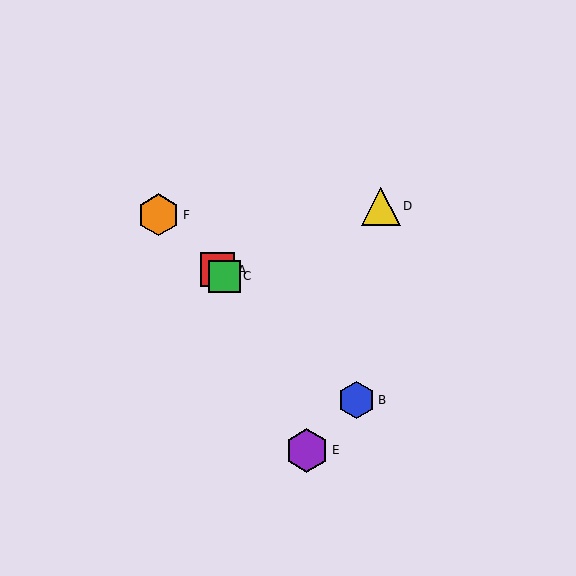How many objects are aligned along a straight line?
4 objects (A, B, C, F) are aligned along a straight line.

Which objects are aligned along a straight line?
Objects A, B, C, F are aligned along a straight line.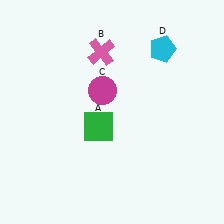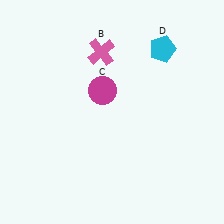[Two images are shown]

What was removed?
The green square (A) was removed in Image 2.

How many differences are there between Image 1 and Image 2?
There is 1 difference between the two images.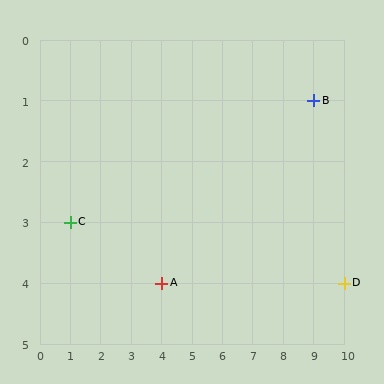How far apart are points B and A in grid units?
Points B and A are 5 columns and 3 rows apart (about 5.8 grid units diagonally).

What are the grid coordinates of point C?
Point C is at grid coordinates (1, 3).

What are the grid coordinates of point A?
Point A is at grid coordinates (4, 4).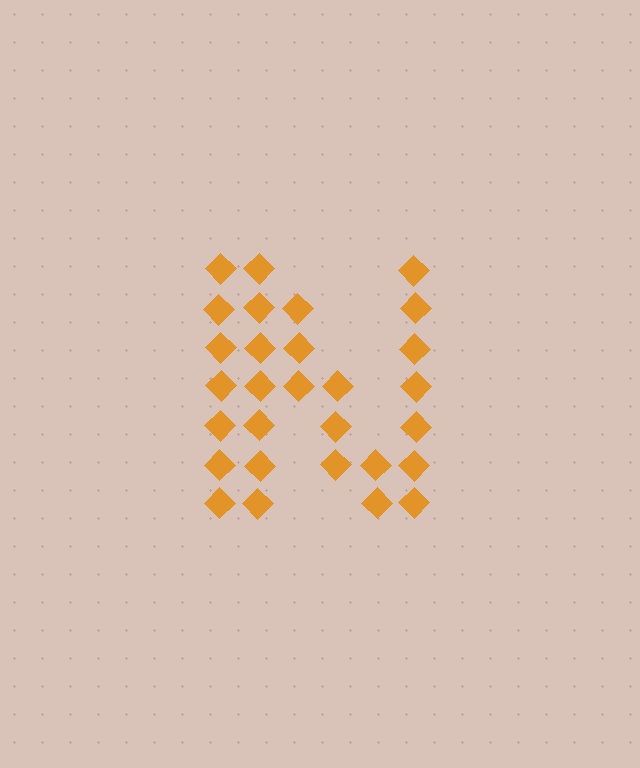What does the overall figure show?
The overall figure shows the letter N.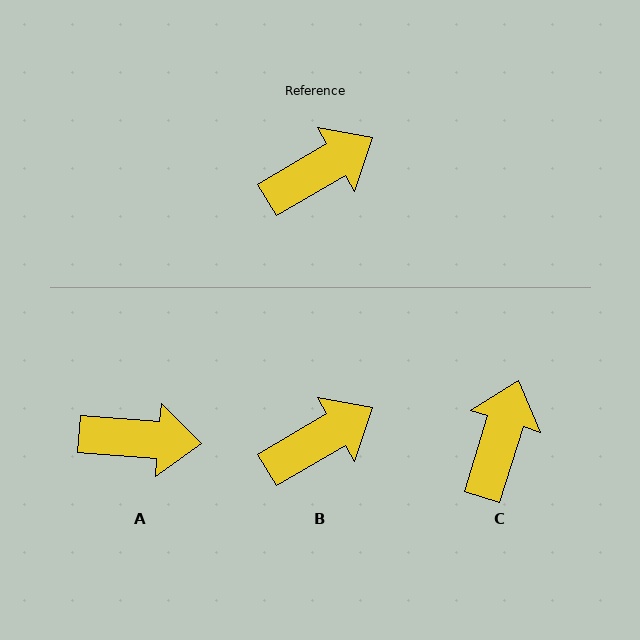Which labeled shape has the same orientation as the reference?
B.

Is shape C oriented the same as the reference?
No, it is off by about 42 degrees.